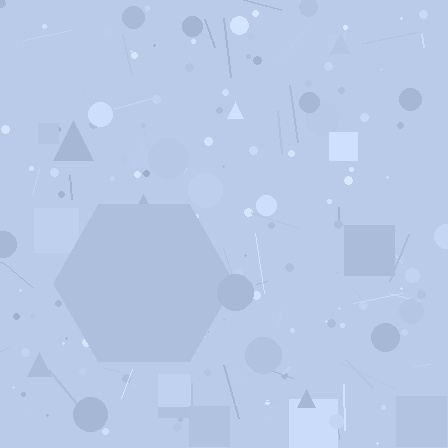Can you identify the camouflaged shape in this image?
The camouflaged shape is a hexagon.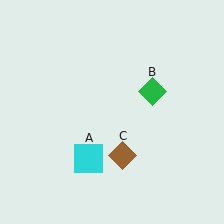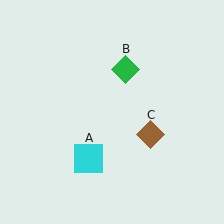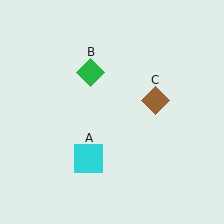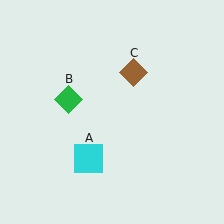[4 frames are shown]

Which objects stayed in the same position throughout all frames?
Cyan square (object A) remained stationary.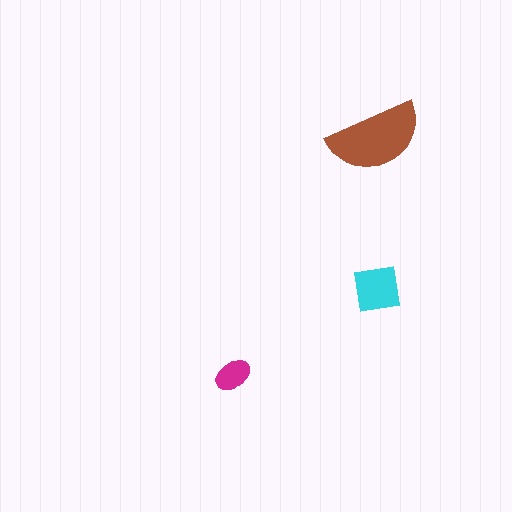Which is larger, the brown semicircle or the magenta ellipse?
The brown semicircle.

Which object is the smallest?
The magenta ellipse.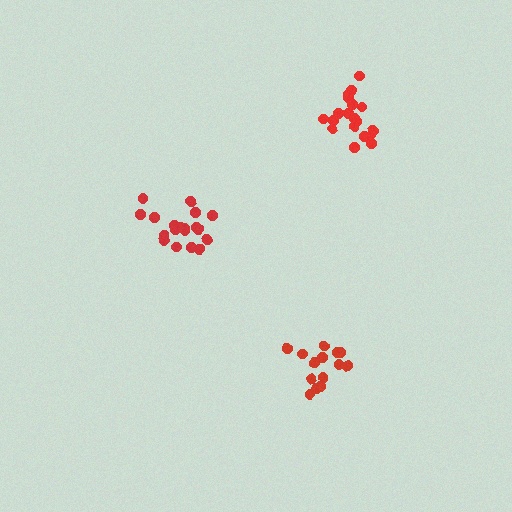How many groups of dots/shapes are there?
There are 3 groups.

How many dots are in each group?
Group 1: 19 dots, Group 2: 14 dots, Group 3: 19 dots (52 total).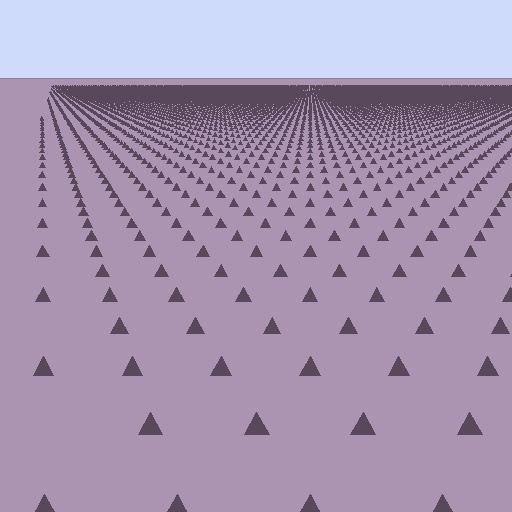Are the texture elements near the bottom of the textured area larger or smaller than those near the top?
Larger. Near the bottom, elements are closer to the viewer and appear at a bigger on-screen size.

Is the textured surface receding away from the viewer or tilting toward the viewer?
The surface is receding away from the viewer. Texture elements get smaller and denser toward the top.